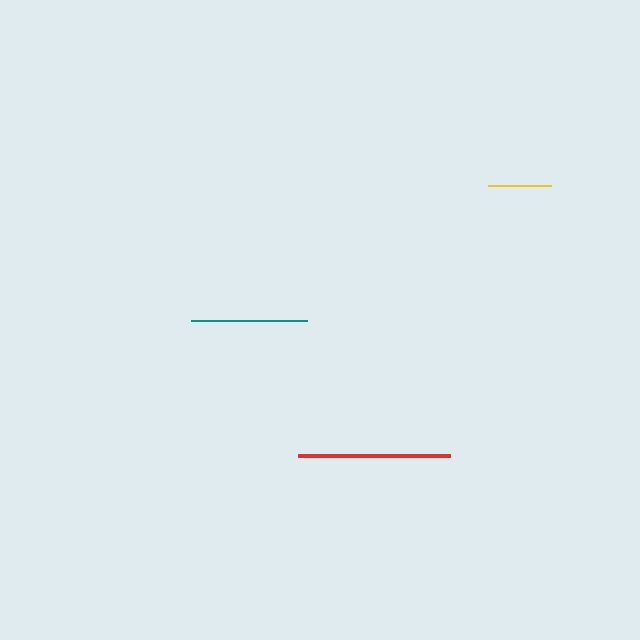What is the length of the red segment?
The red segment is approximately 151 pixels long.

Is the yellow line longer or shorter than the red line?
The red line is longer than the yellow line.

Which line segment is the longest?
The red line is the longest at approximately 151 pixels.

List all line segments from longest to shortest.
From longest to shortest: red, teal, yellow.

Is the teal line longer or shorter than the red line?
The red line is longer than the teal line.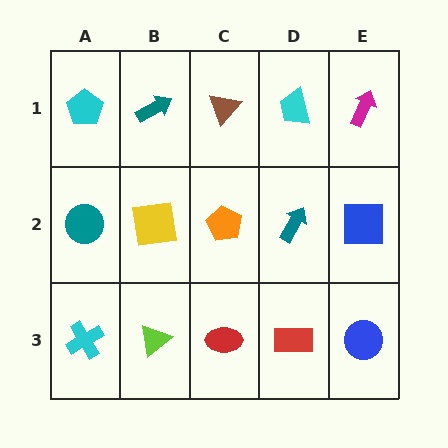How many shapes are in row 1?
5 shapes.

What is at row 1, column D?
A cyan trapezoid.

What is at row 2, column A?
A teal circle.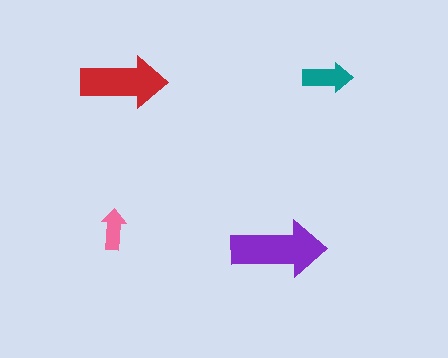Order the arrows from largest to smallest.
the purple one, the red one, the teal one, the pink one.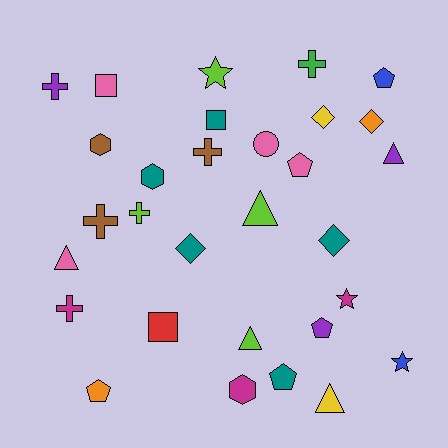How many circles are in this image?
There is 1 circle.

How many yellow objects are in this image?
There are 2 yellow objects.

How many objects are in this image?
There are 30 objects.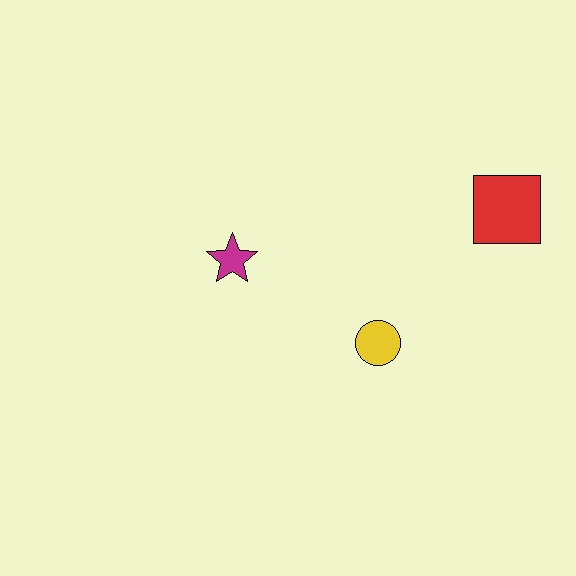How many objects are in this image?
There are 3 objects.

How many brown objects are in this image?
There are no brown objects.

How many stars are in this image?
There is 1 star.